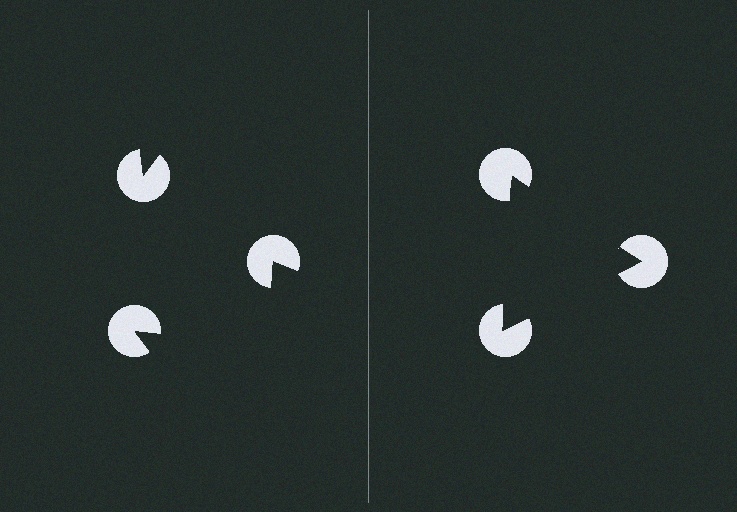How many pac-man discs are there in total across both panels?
6 — 3 on each side.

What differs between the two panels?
The pac-man discs are positioned identically on both sides; only the wedge orientations differ. On the right they align to a triangle; on the left they are misaligned.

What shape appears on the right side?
An illusory triangle.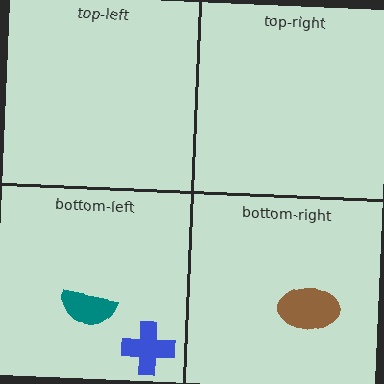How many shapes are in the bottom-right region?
1.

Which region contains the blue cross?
The bottom-left region.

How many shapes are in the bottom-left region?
2.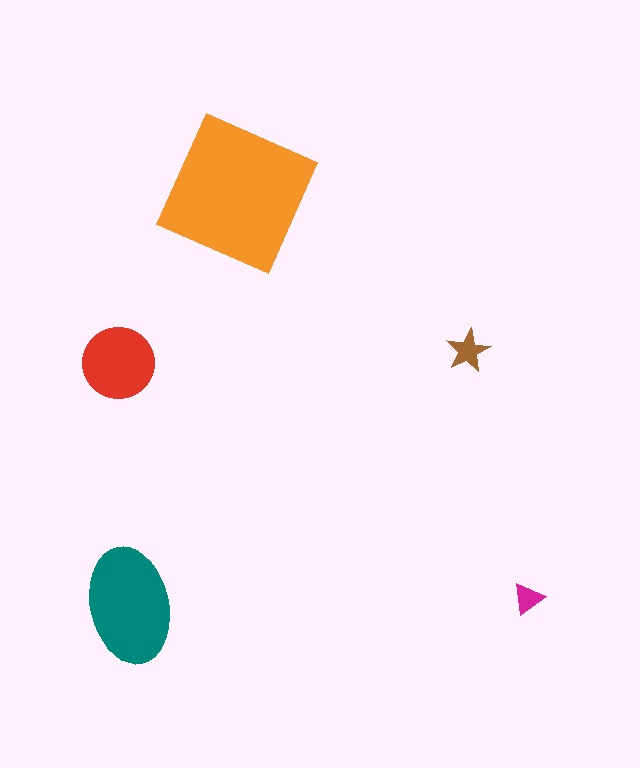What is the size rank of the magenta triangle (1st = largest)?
5th.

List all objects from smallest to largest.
The magenta triangle, the brown star, the red circle, the teal ellipse, the orange square.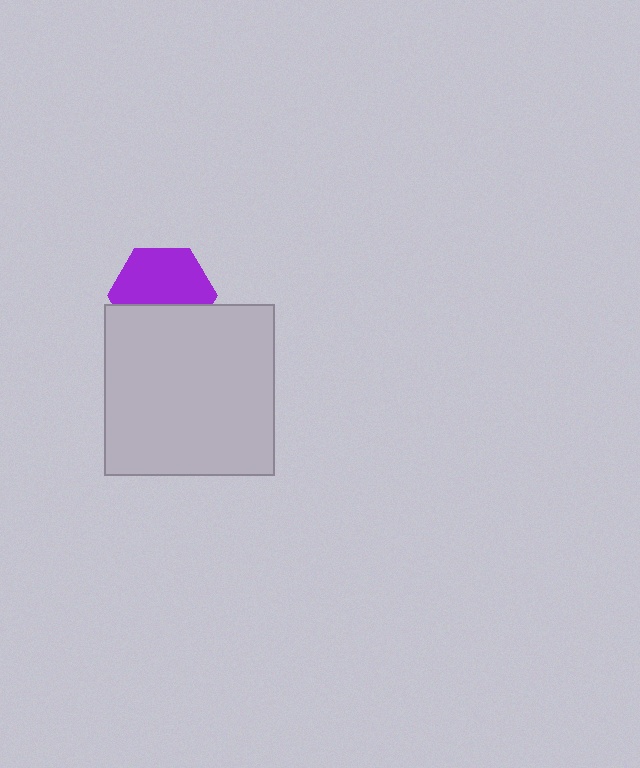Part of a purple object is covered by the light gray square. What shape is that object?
It is a hexagon.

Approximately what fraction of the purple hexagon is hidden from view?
Roughly 40% of the purple hexagon is hidden behind the light gray square.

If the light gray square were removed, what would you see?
You would see the complete purple hexagon.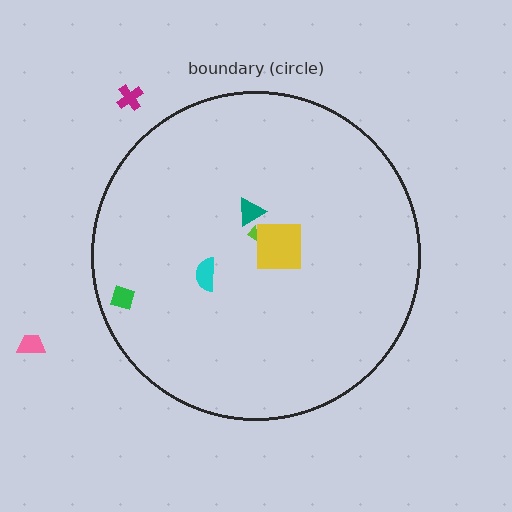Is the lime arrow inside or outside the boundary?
Inside.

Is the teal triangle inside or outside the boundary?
Inside.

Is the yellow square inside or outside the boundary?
Inside.